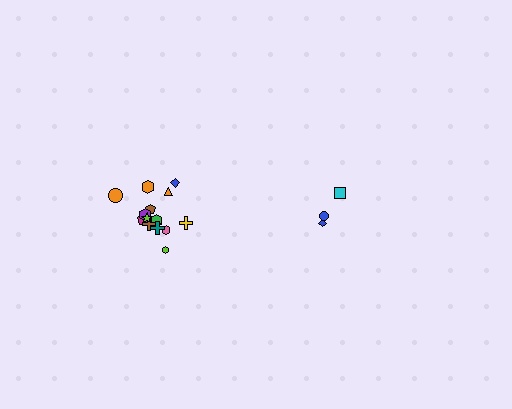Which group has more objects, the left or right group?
The left group.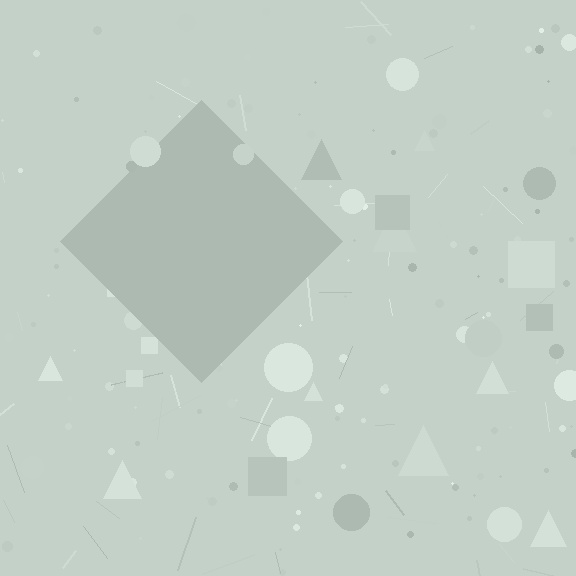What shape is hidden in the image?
A diamond is hidden in the image.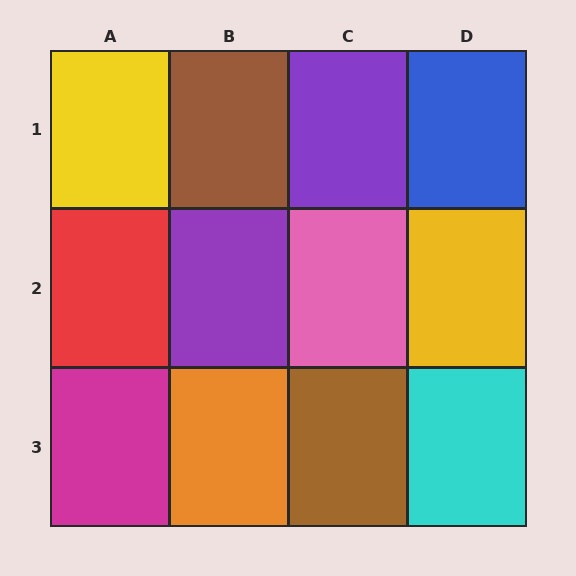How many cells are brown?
2 cells are brown.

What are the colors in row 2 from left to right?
Red, purple, pink, yellow.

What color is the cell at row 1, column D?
Blue.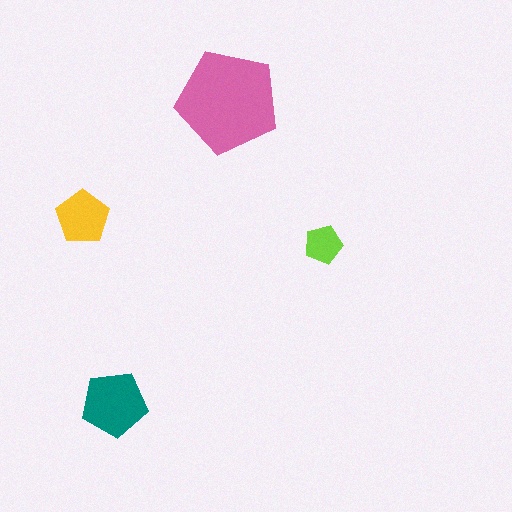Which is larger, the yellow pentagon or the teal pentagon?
The teal one.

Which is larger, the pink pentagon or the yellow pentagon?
The pink one.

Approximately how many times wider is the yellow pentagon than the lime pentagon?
About 1.5 times wider.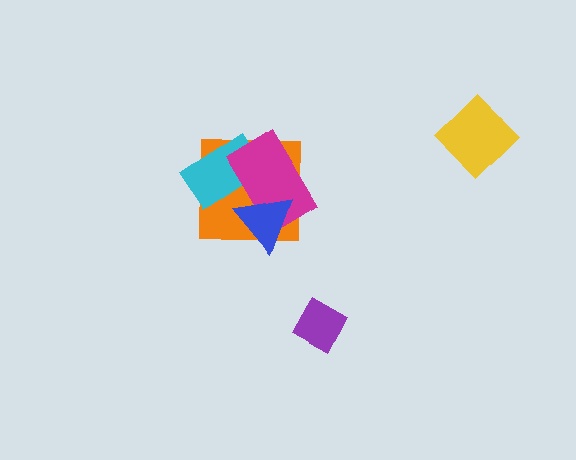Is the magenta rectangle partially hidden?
Yes, it is partially covered by another shape.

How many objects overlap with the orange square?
3 objects overlap with the orange square.